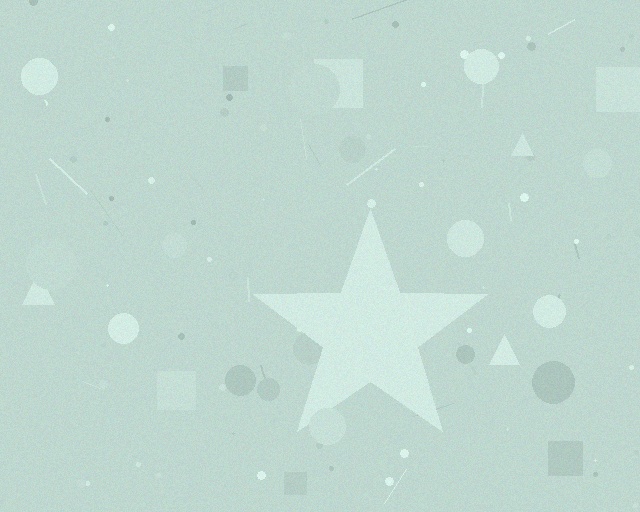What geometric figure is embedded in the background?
A star is embedded in the background.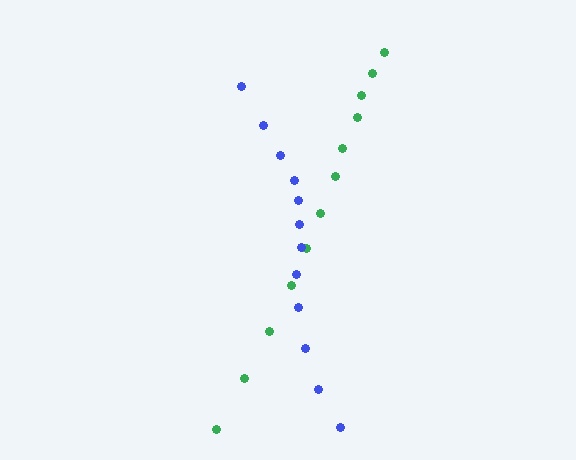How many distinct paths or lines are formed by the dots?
There are 2 distinct paths.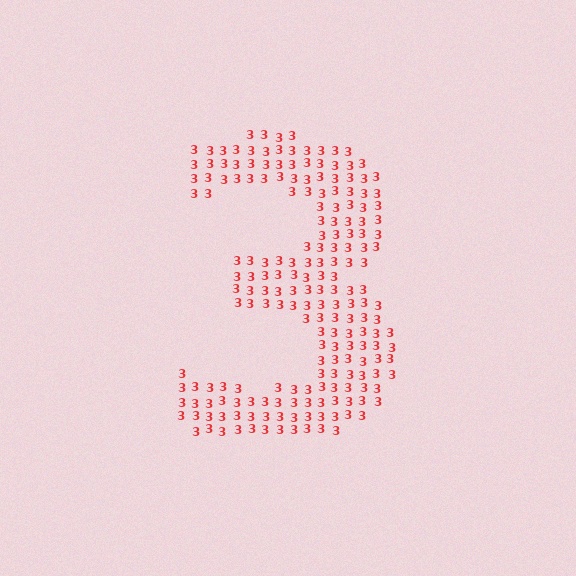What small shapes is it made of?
It is made of small digit 3's.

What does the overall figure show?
The overall figure shows the digit 3.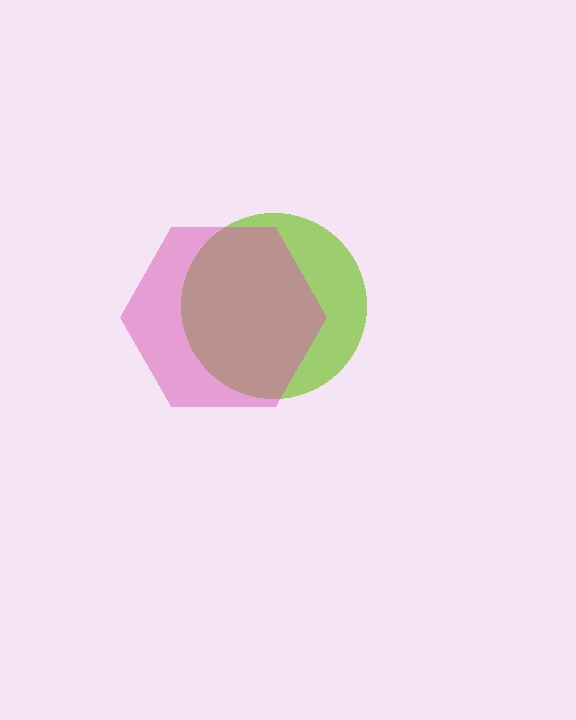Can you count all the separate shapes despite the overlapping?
Yes, there are 2 separate shapes.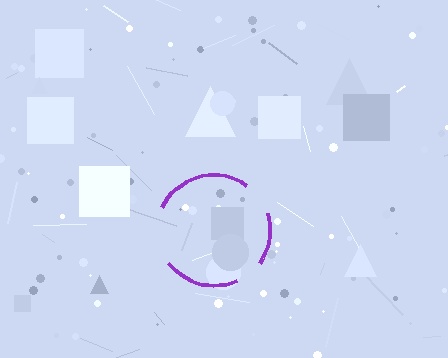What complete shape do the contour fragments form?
The contour fragments form a circle.